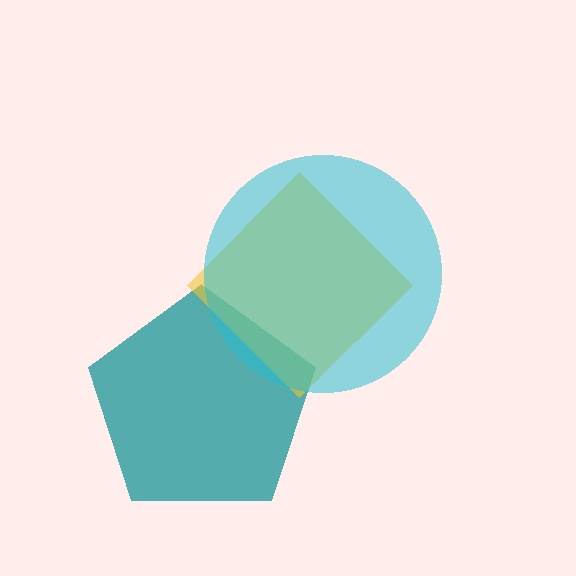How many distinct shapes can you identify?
There are 3 distinct shapes: a teal pentagon, a yellow diamond, a cyan circle.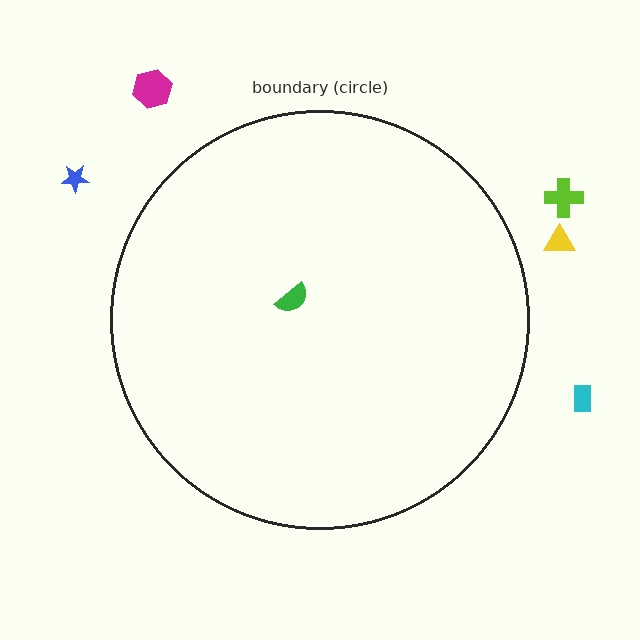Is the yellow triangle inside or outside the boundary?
Outside.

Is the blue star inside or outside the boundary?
Outside.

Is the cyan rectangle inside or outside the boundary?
Outside.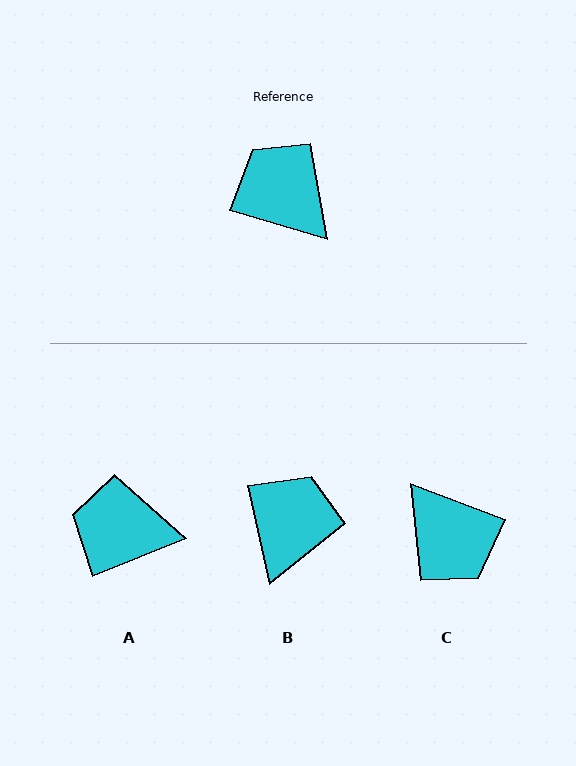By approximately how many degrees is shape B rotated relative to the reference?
Approximately 61 degrees clockwise.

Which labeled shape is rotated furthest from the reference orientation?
C, about 176 degrees away.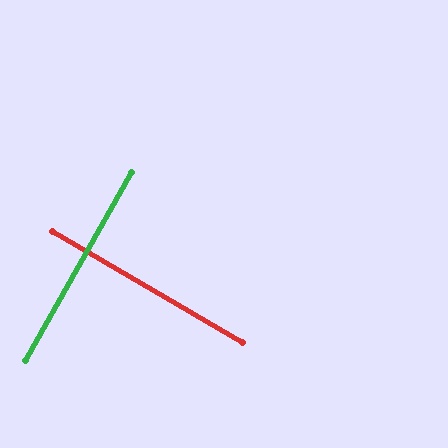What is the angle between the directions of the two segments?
Approximately 89 degrees.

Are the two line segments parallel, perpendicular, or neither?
Perpendicular — they meet at approximately 89°.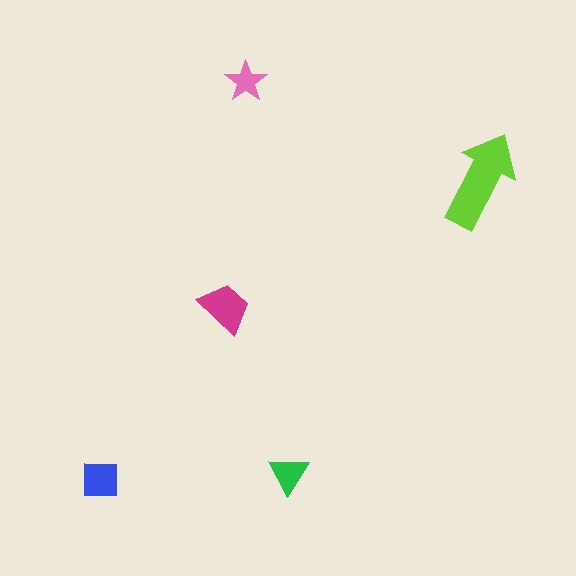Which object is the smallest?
The pink star.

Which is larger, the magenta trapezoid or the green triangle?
The magenta trapezoid.